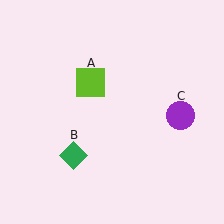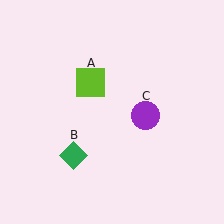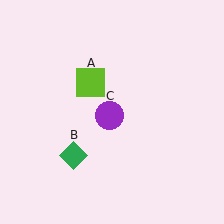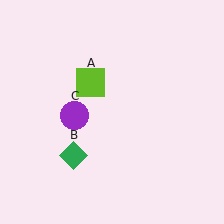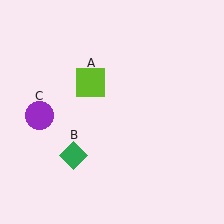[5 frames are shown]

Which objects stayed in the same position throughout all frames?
Lime square (object A) and green diamond (object B) remained stationary.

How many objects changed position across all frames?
1 object changed position: purple circle (object C).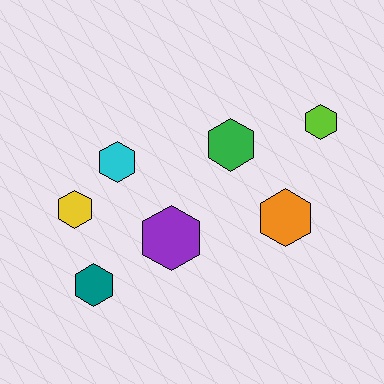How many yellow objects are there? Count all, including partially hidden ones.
There is 1 yellow object.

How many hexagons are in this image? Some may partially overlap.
There are 7 hexagons.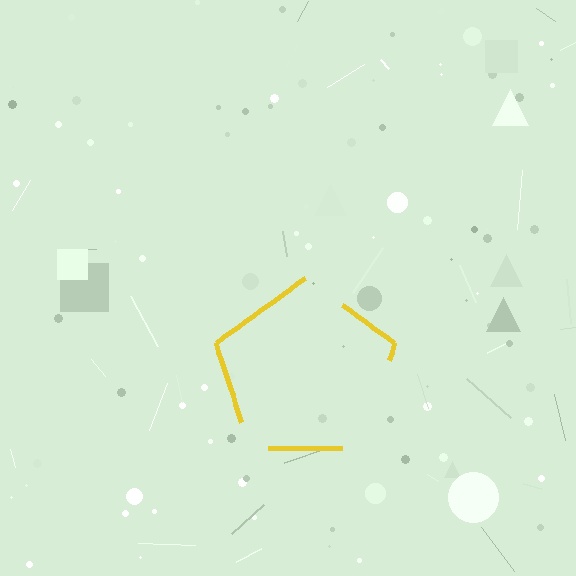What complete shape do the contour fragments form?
The contour fragments form a pentagon.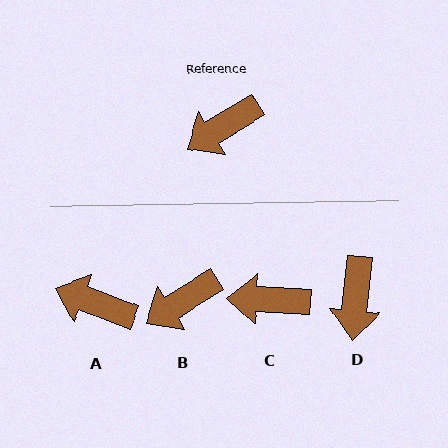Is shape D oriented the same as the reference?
No, it is off by about 53 degrees.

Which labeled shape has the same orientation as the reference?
B.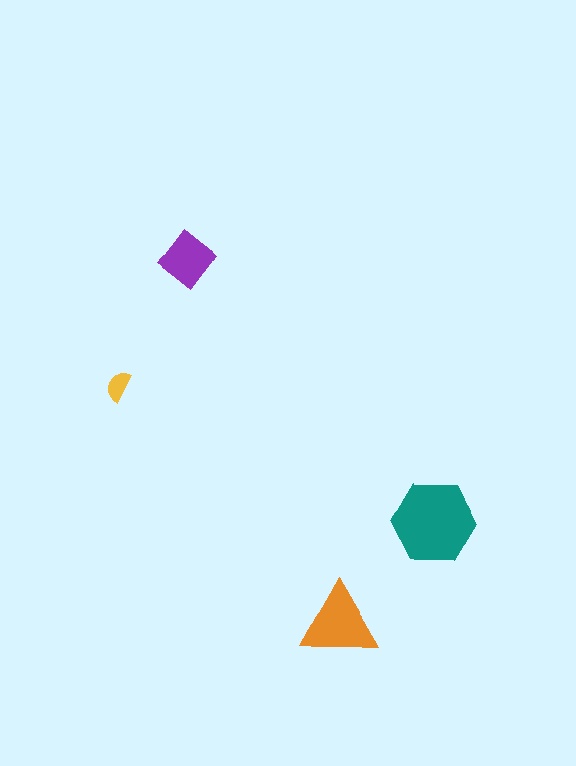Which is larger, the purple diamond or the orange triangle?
The orange triangle.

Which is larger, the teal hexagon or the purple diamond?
The teal hexagon.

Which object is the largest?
The teal hexagon.